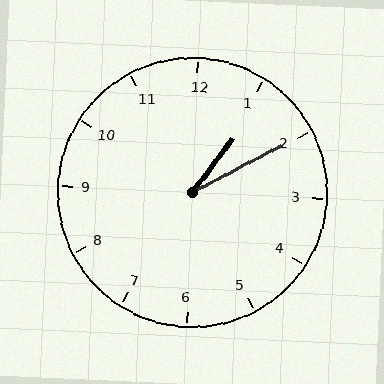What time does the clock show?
1:10.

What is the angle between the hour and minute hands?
Approximately 25 degrees.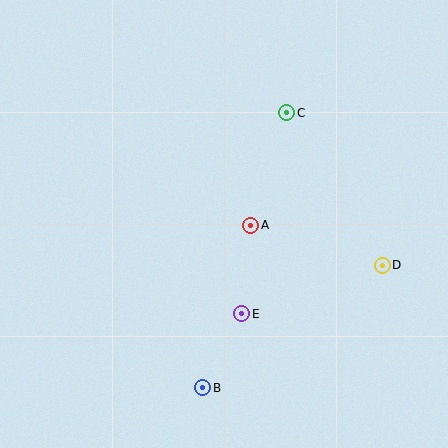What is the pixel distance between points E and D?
The distance between E and D is 149 pixels.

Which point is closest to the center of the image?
Point A at (251, 225) is closest to the center.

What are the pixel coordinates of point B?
Point B is at (203, 388).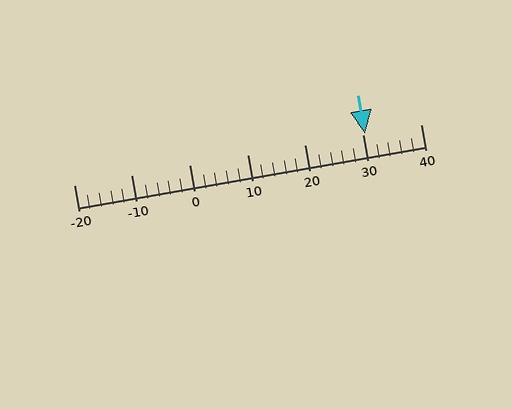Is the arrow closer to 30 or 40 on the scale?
The arrow is closer to 30.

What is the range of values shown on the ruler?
The ruler shows values from -20 to 40.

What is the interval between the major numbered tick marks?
The major tick marks are spaced 10 units apart.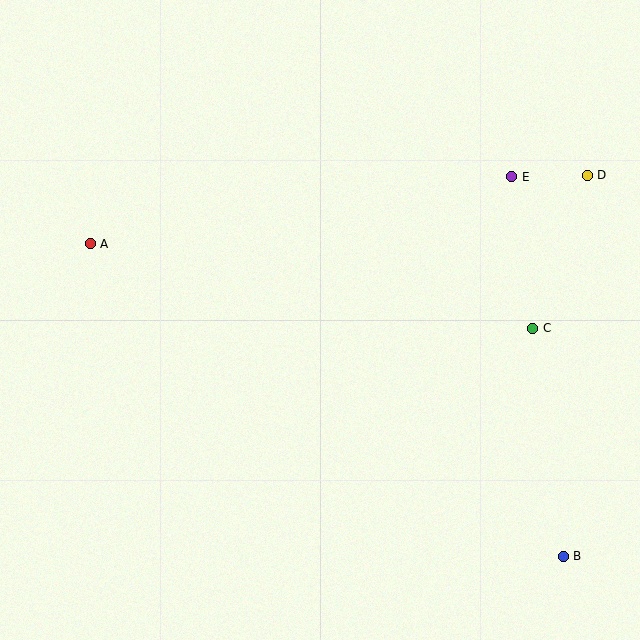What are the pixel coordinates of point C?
Point C is at (533, 328).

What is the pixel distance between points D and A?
The distance between D and A is 501 pixels.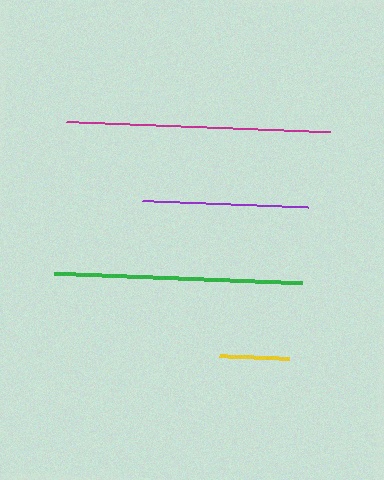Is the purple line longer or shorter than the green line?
The green line is longer than the purple line.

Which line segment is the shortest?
The yellow line is the shortest at approximately 70 pixels.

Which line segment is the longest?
The magenta line is the longest at approximately 264 pixels.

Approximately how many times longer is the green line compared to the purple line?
The green line is approximately 1.5 times the length of the purple line.